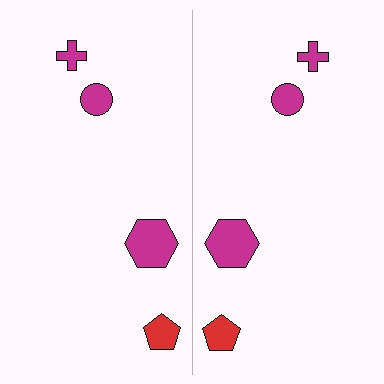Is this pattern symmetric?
Yes, this pattern has bilateral (reflection) symmetry.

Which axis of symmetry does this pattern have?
The pattern has a vertical axis of symmetry running through the center of the image.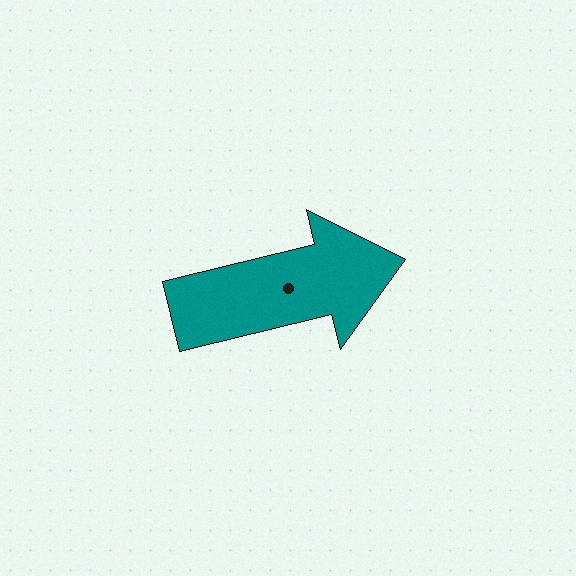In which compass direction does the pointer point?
East.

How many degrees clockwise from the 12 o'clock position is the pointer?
Approximately 76 degrees.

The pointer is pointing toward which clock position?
Roughly 3 o'clock.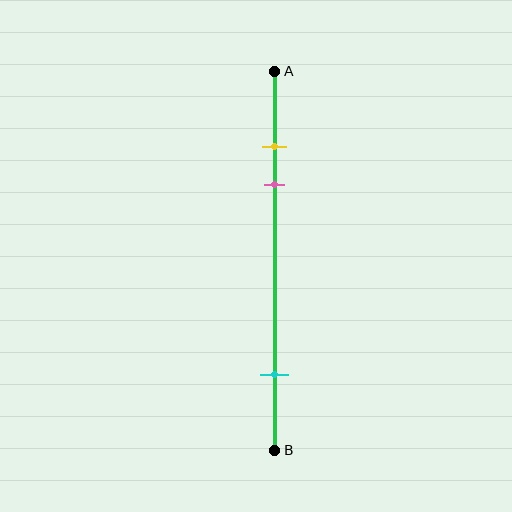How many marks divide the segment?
There are 3 marks dividing the segment.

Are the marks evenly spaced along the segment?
No, the marks are not evenly spaced.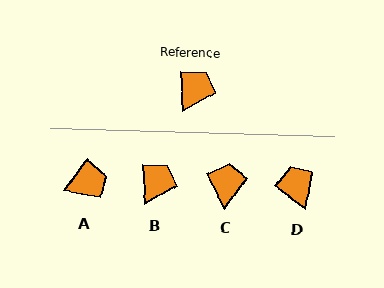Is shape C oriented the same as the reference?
No, it is off by about 25 degrees.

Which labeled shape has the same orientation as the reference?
B.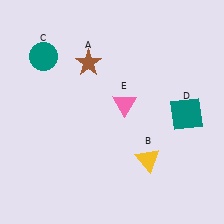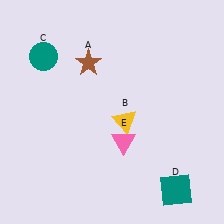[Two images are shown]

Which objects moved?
The objects that moved are: the yellow triangle (B), the teal square (D), the pink triangle (E).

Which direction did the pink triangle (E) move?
The pink triangle (E) moved down.